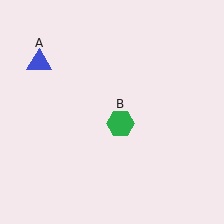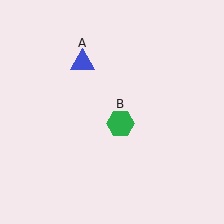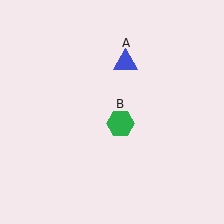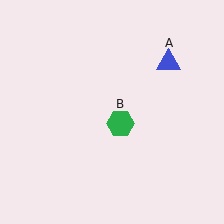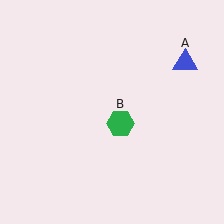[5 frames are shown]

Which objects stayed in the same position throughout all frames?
Green hexagon (object B) remained stationary.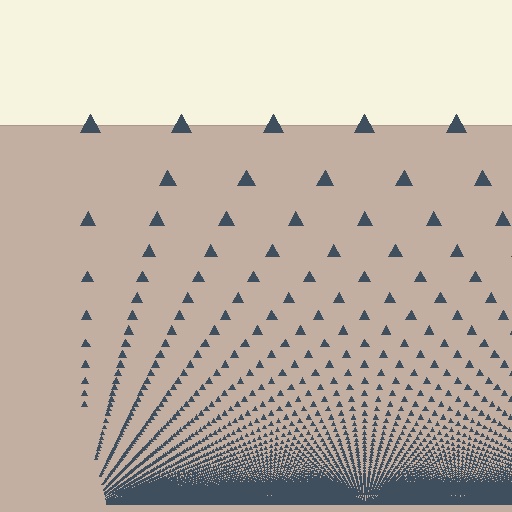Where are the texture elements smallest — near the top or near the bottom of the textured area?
Near the bottom.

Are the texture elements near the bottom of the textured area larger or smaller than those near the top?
Smaller. The gradient is inverted — elements near the bottom are smaller and denser.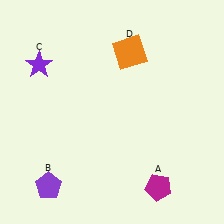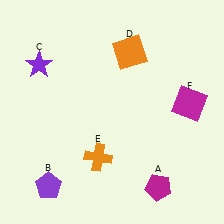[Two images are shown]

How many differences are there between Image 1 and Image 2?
There are 2 differences between the two images.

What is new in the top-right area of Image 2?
A magenta square (F) was added in the top-right area of Image 2.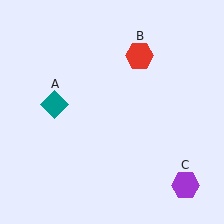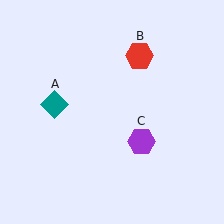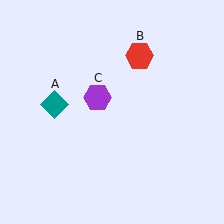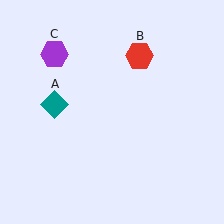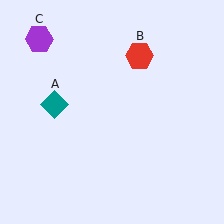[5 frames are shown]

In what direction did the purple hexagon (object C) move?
The purple hexagon (object C) moved up and to the left.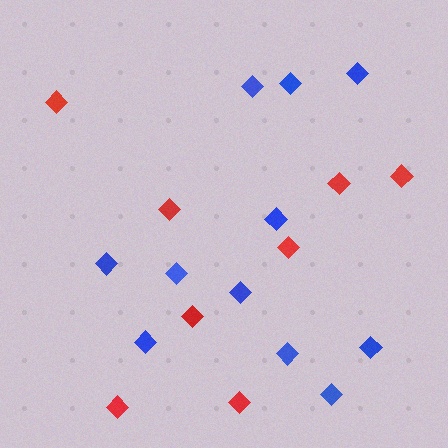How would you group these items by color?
There are 2 groups: one group of red diamonds (8) and one group of blue diamonds (11).